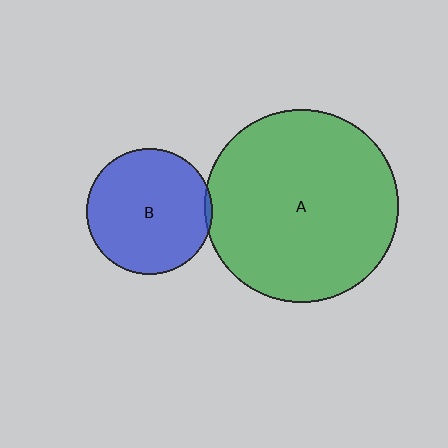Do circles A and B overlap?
Yes.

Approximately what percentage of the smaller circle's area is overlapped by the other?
Approximately 5%.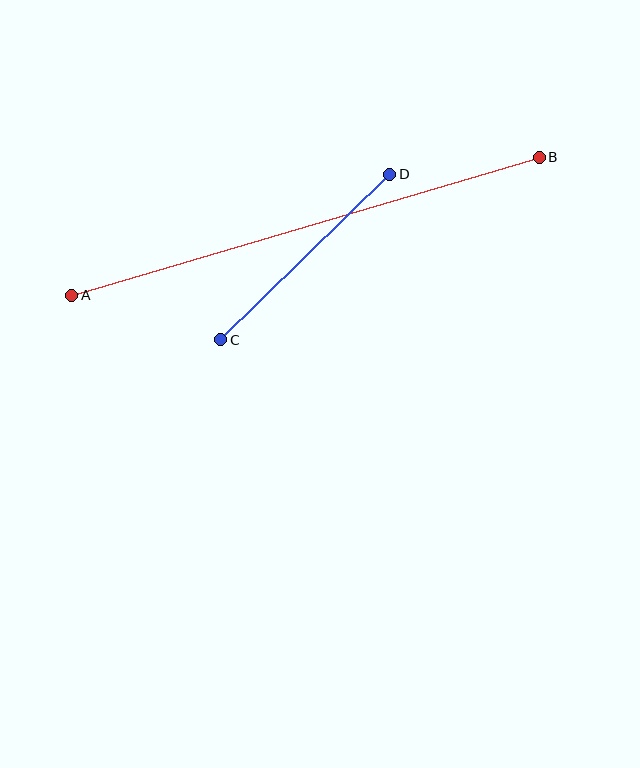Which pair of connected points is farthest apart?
Points A and B are farthest apart.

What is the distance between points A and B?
The distance is approximately 488 pixels.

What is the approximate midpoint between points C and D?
The midpoint is at approximately (305, 257) pixels.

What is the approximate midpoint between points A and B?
The midpoint is at approximately (305, 226) pixels.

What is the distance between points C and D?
The distance is approximately 237 pixels.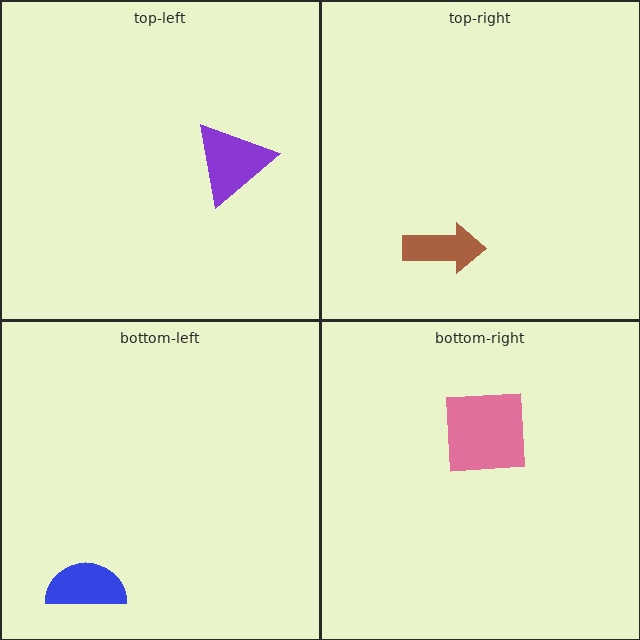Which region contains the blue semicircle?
The bottom-left region.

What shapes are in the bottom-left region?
The blue semicircle.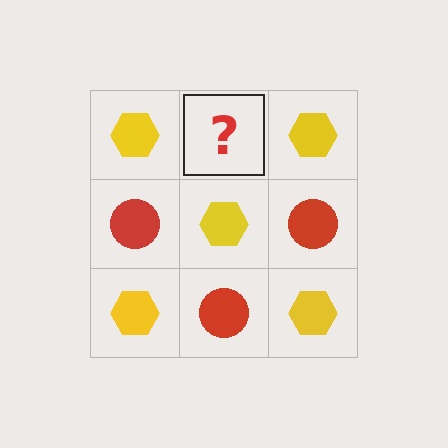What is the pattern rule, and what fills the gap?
The rule is that it alternates yellow hexagon and red circle in a checkerboard pattern. The gap should be filled with a red circle.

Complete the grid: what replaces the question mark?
The question mark should be replaced with a red circle.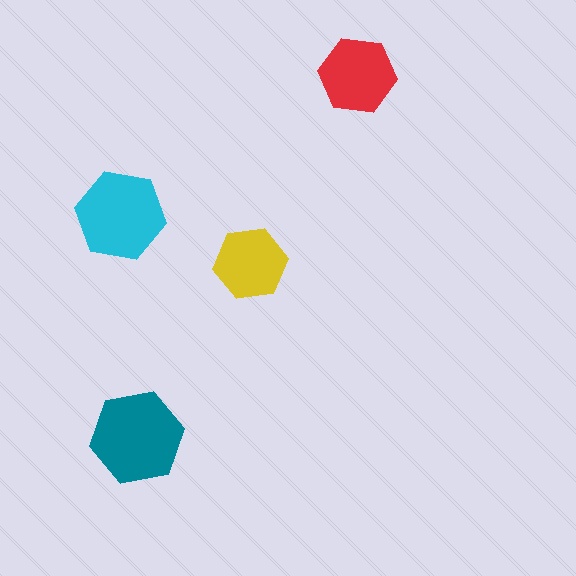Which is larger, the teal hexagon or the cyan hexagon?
The teal one.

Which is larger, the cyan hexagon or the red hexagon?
The cyan one.